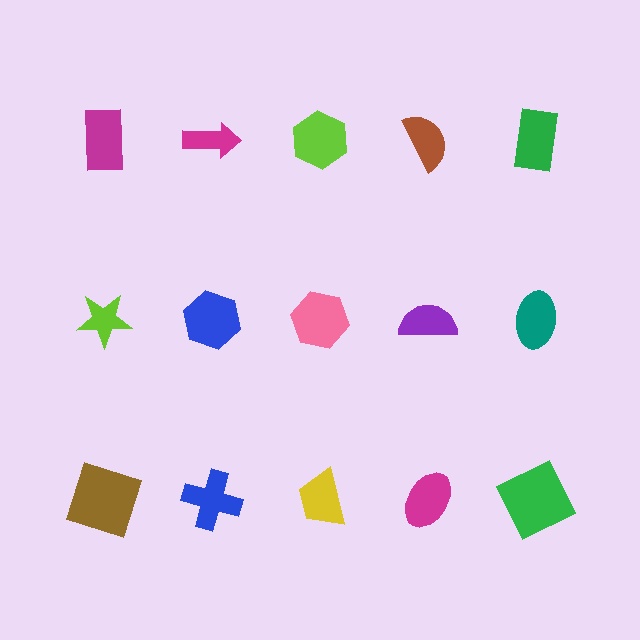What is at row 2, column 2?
A blue hexagon.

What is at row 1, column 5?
A green rectangle.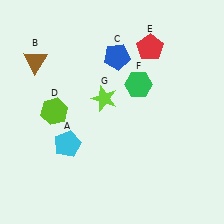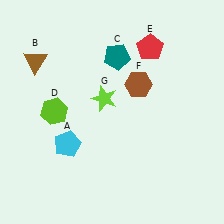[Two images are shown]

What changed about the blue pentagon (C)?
In Image 1, C is blue. In Image 2, it changed to teal.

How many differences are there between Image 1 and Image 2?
There are 2 differences between the two images.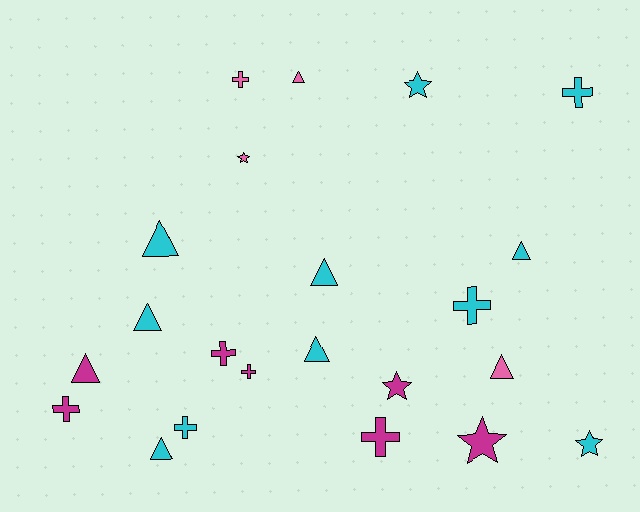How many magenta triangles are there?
There is 1 magenta triangle.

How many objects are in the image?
There are 22 objects.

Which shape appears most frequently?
Triangle, with 9 objects.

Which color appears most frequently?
Cyan, with 11 objects.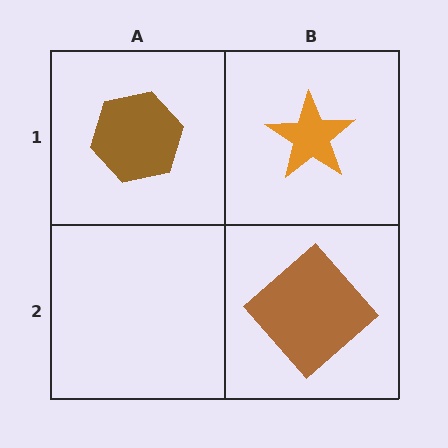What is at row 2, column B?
A brown diamond.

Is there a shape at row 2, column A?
No, that cell is empty.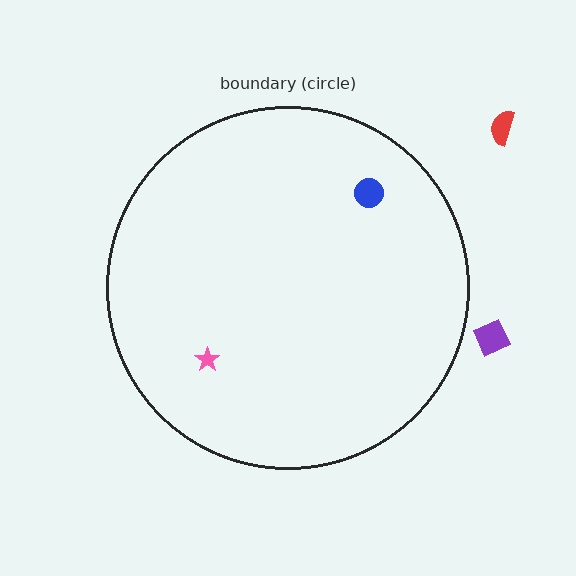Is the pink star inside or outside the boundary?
Inside.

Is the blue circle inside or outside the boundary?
Inside.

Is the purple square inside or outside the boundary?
Outside.